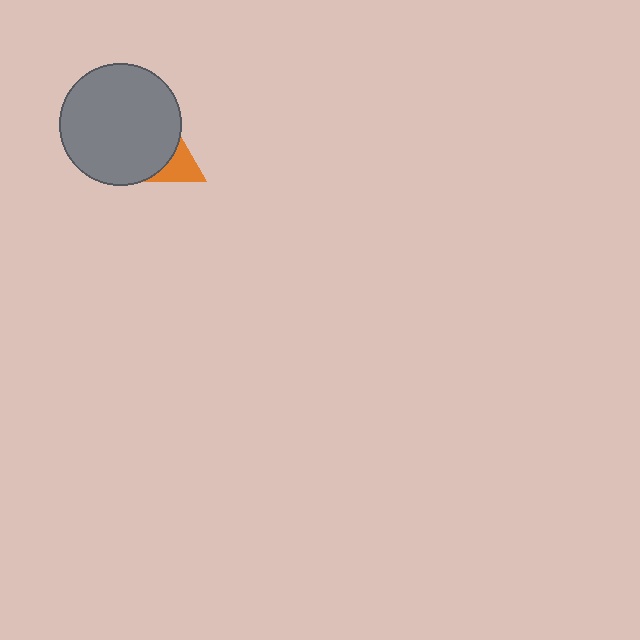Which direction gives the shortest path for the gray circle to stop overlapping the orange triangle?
Moving left gives the shortest separation.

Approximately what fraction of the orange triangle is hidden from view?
Roughly 70% of the orange triangle is hidden behind the gray circle.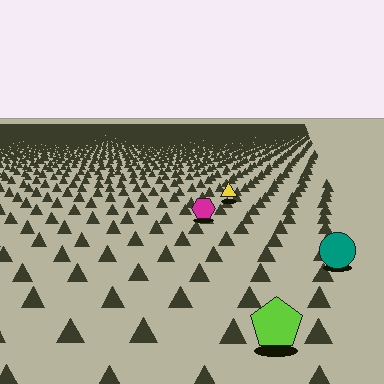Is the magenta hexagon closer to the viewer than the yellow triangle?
Yes. The magenta hexagon is closer — you can tell from the texture gradient: the ground texture is coarser near it.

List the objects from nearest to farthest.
From nearest to farthest: the lime pentagon, the teal circle, the magenta hexagon, the yellow triangle.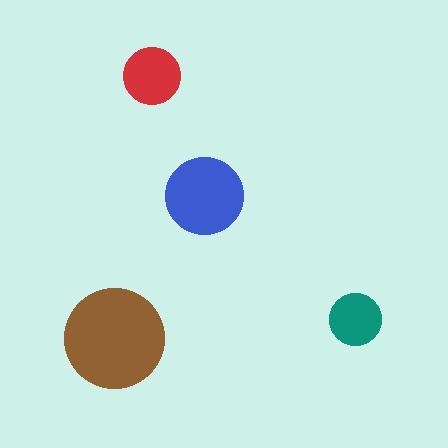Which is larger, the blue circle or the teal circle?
The blue one.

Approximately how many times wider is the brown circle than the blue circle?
About 1.5 times wider.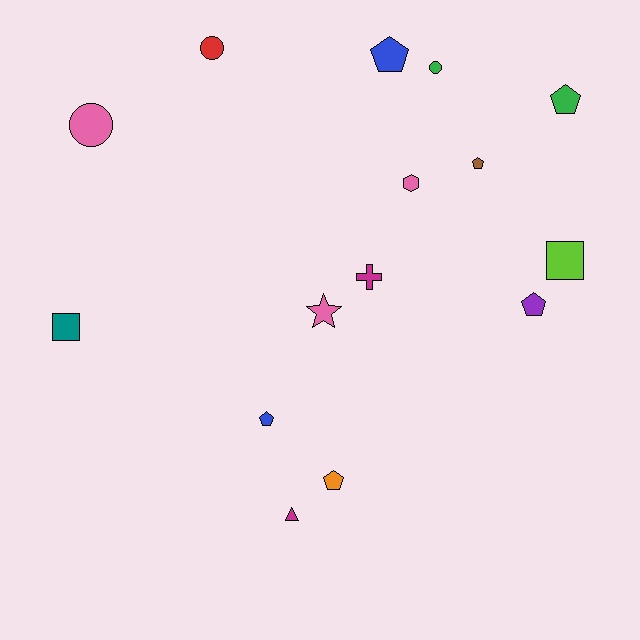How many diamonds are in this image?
There are no diamonds.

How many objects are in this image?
There are 15 objects.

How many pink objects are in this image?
There are 3 pink objects.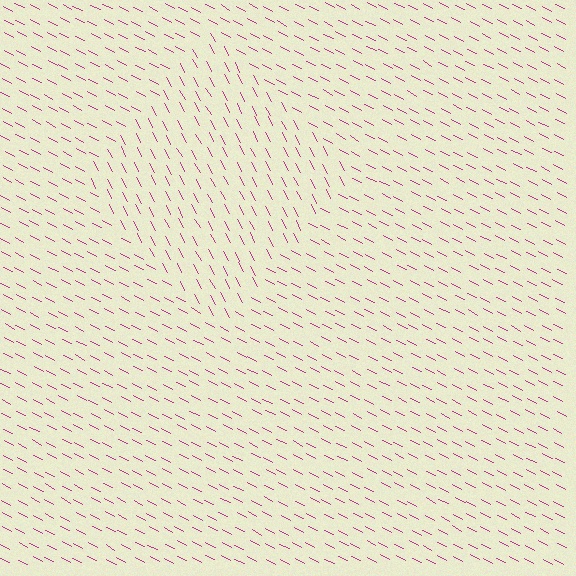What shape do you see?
I see a diamond.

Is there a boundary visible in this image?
Yes, there is a texture boundary formed by a change in line orientation.